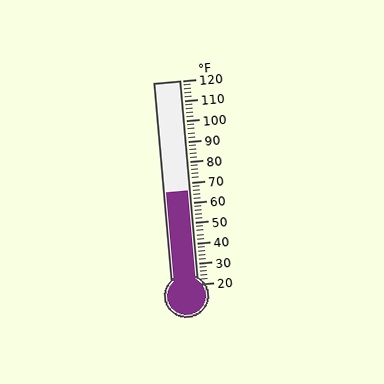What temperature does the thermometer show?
The thermometer shows approximately 66°F.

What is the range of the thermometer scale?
The thermometer scale ranges from 20°F to 120°F.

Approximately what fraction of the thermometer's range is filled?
The thermometer is filled to approximately 45% of its range.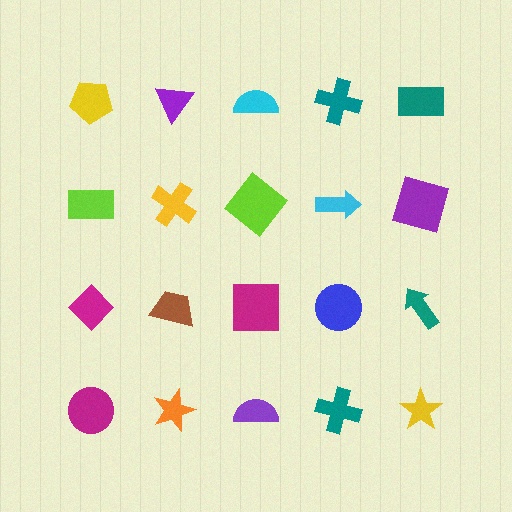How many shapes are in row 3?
5 shapes.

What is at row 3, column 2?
A brown trapezoid.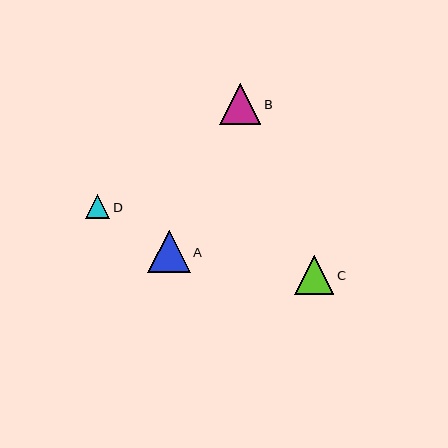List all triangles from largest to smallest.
From largest to smallest: A, B, C, D.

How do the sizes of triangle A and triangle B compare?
Triangle A and triangle B are approximately the same size.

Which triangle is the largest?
Triangle A is the largest with a size of approximately 43 pixels.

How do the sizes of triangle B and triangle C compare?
Triangle B and triangle C are approximately the same size.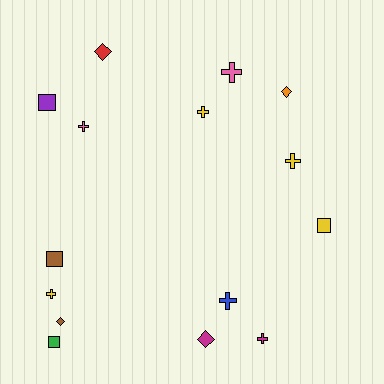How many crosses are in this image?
There are 7 crosses.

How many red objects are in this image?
There is 1 red object.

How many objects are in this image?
There are 15 objects.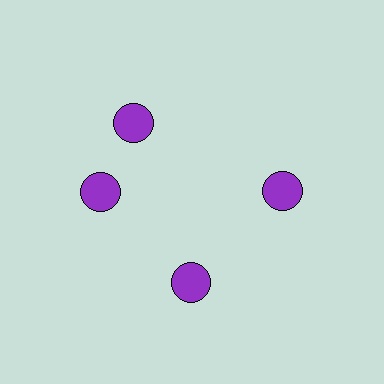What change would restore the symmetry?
The symmetry would be restored by rotating it back into even spacing with its neighbors so that all 4 circles sit at equal angles and equal distance from the center.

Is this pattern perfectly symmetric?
No. The 4 purple circles are arranged in a ring, but one element near the 12 o'clock position is rotated out of alignment along the ring, breaking the 4-fold rotational symmetry.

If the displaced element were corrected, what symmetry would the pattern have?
It would have 4-fold rotational symmetry — the pattern would map onto itself every 90 degrees.